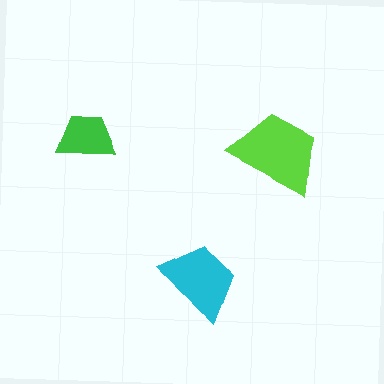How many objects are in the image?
There are 3 objects in the image.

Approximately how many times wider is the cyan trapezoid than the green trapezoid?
About 1.5 times wider.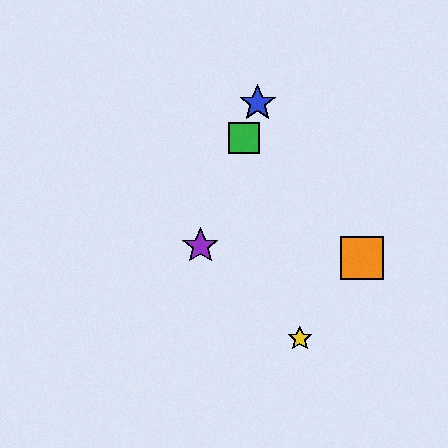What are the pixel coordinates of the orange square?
The orange square is at (362, 257).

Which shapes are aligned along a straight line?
The red star, the blue star, the green square, the purple star are aligned along a straight line.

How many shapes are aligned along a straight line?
4 shapes (the red star, the blue star, the green square, the purple star) are aligned along a straight line.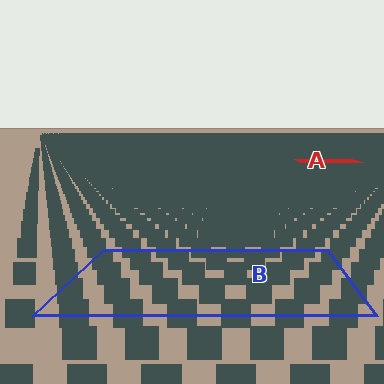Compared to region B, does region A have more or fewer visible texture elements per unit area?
Region A has more texture elements per unit area — they are packed more densely because it is farther away.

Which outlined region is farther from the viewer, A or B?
Region A is farther from the viewer — the texture elements inside it appear smaller and more densely packed.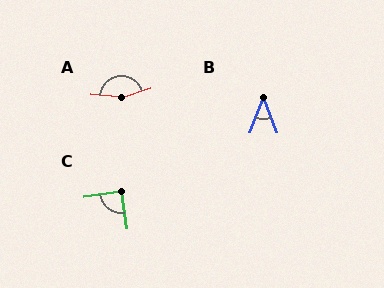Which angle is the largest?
A, at approximately 159 degrees.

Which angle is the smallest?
B, at approximately 41 degrees.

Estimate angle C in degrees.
Approximately 89 degrees.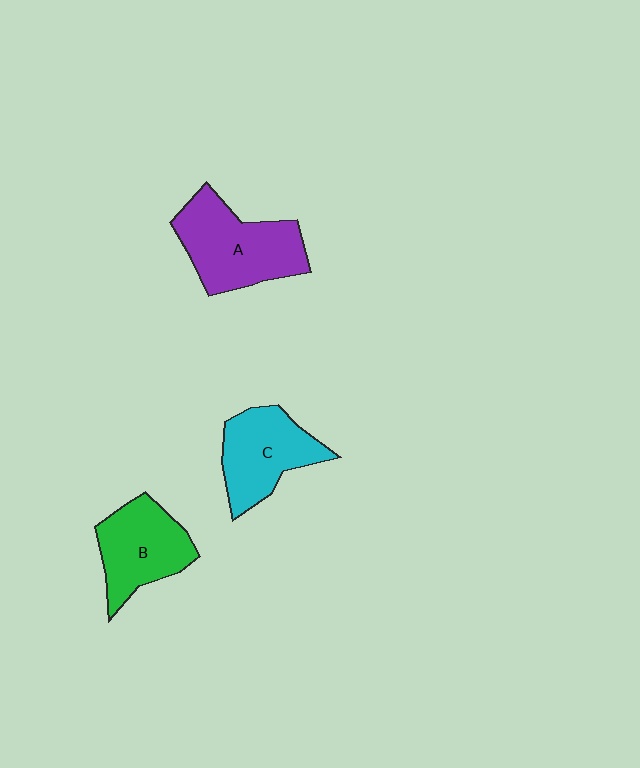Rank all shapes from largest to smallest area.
From largest to smallest: A (purple), B (green), C (cyan).